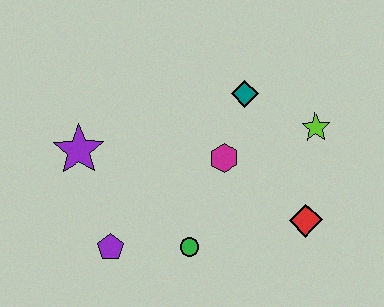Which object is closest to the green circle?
The purple pentagon is closest to the green circle.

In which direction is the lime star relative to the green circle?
The lime star is to the right of the green circle.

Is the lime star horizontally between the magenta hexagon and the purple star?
No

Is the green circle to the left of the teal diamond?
Yes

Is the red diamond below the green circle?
No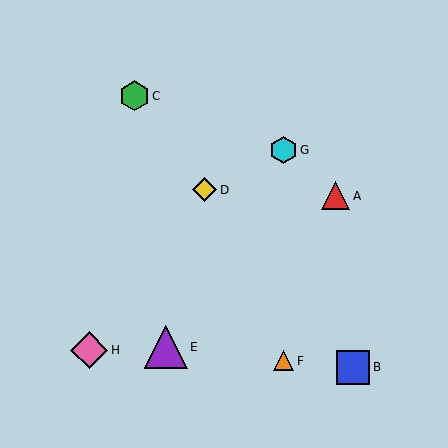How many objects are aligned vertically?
2 objects (F, G) are aligned vertically.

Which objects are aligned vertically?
Objects F, G are aligned vertically.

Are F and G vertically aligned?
Yes, both are at x≈284.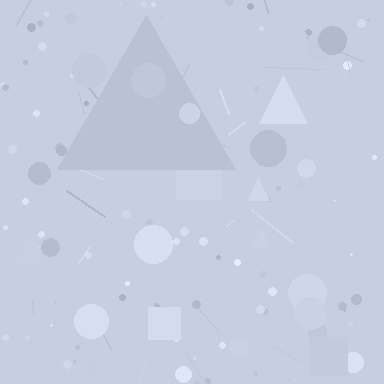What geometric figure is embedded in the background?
A triangle is embedded in the background.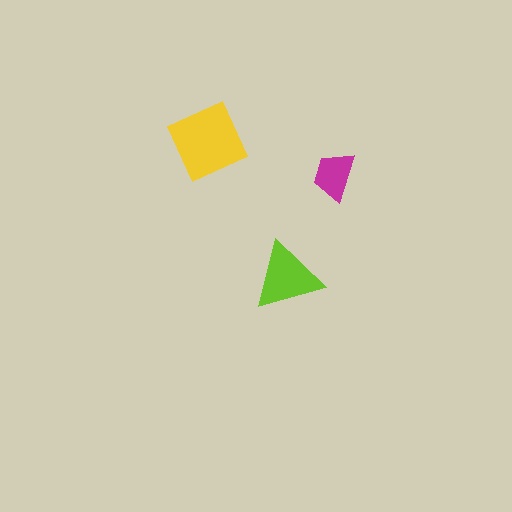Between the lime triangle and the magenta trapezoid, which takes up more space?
The lime triangle.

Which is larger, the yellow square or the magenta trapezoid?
The yellow square.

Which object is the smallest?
The magenta trapezoid.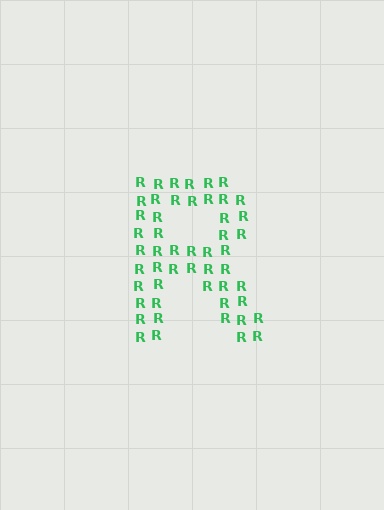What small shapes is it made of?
It is made of small letter R's.